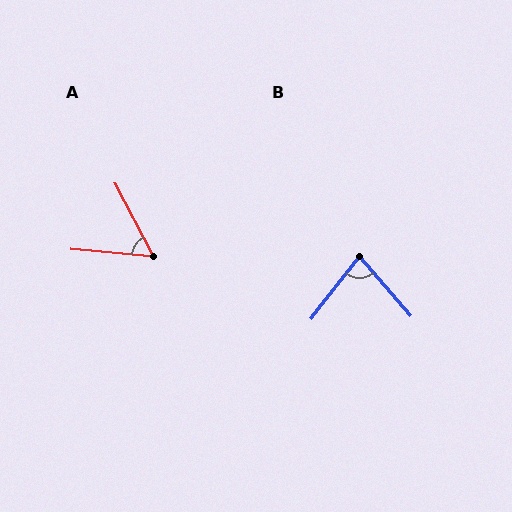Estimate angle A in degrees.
Approximately 58 degrees.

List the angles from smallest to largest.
A (58°), B (78°).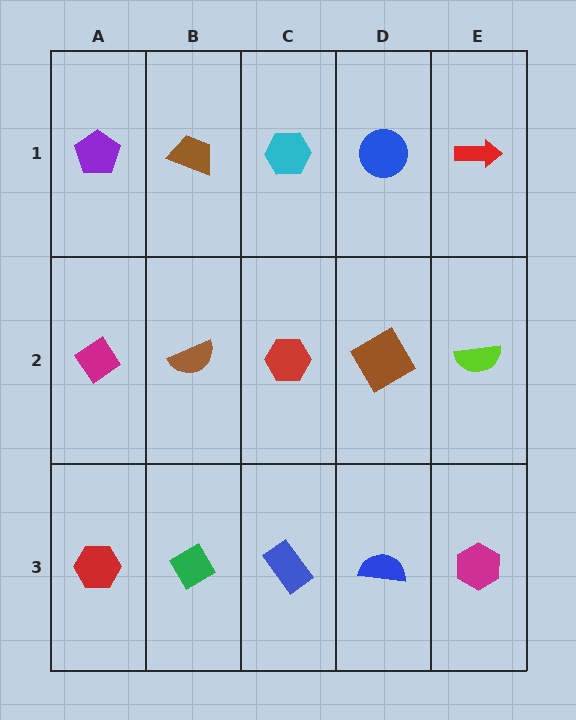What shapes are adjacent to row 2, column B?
A brown trapezoid (row 1, column B), a green diamond (row 3, column B), a magenta diamond (row 2, column A), a red hexagon (row 2, column C).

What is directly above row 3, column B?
A brown semicircle.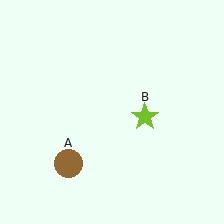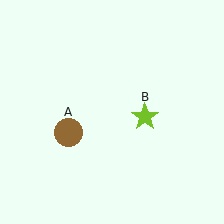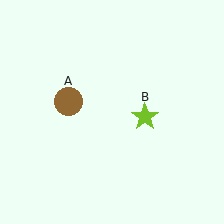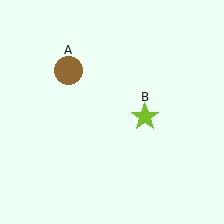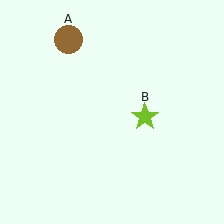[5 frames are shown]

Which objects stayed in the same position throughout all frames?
Lime star (object B) remained stationary.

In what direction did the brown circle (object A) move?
The brown circle (object A) moved up.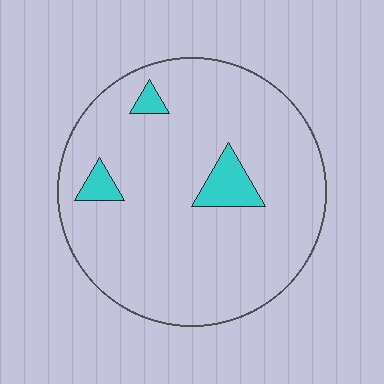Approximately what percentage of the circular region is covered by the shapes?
Approximately 10%.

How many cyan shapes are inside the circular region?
3.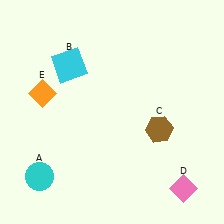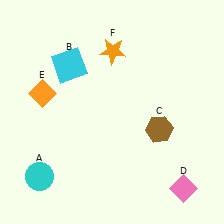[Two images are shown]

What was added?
An orange star (F) was added in Image 2.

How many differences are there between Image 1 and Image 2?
There is 1 difference between the two images.